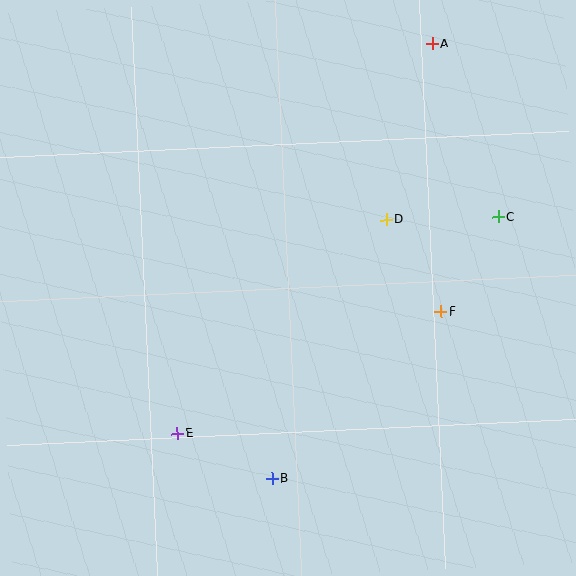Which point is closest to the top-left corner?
Point A is closest to the top-left corner.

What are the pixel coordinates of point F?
Point F is at (441, 312).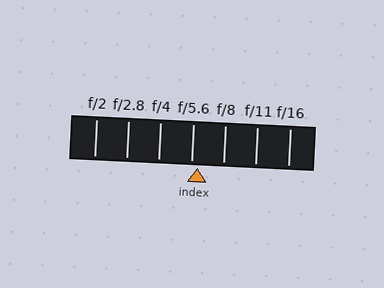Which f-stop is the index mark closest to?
The index mark is closest to f/5.6.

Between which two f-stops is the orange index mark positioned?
The index mark is between f/5.6 and f/8.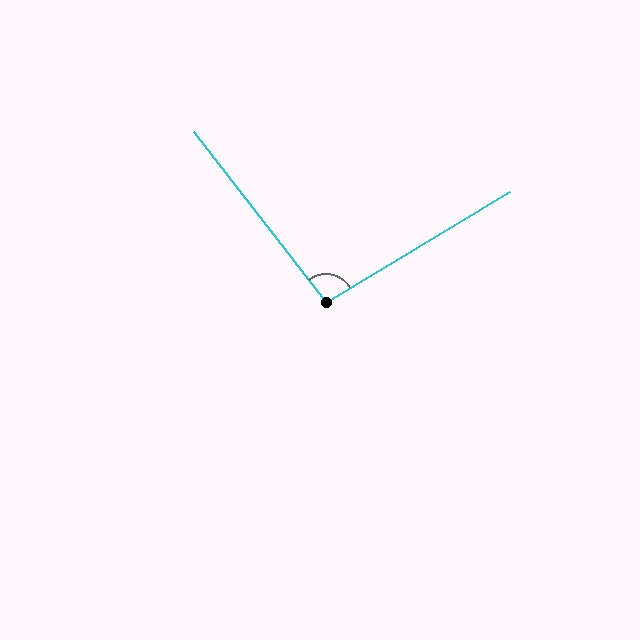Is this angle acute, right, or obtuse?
It is obtuse.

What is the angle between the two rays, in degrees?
Approximately 97 degrees.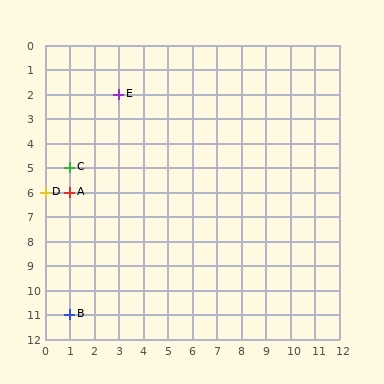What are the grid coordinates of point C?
Point C is at grid coordinates (1, 5).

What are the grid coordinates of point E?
Point E is at grid coordinates (3, 2).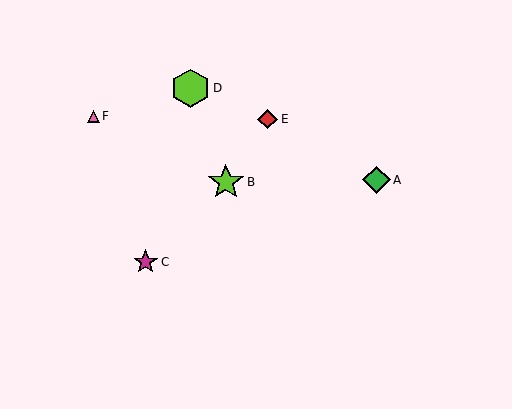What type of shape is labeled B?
Shape B is a lime star.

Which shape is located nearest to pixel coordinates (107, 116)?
The pink triangle (labeled F) at (93, 116) is nearest to that location.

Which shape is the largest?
The lime hexagon (labeled D) is the largest.